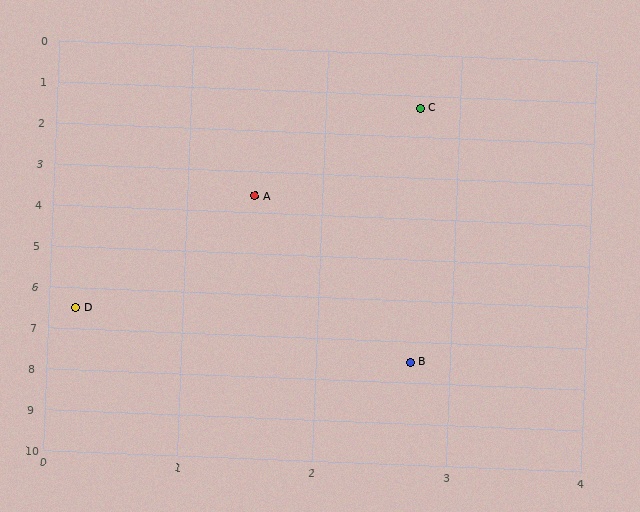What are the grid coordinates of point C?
Point C is at approximately (2.7, 1.3).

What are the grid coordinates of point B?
Point B is at approximately (2.7, 7.5).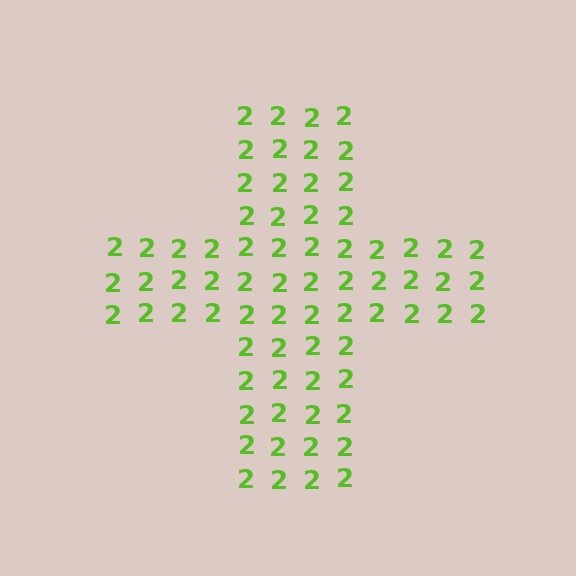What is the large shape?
The large shape is a cross.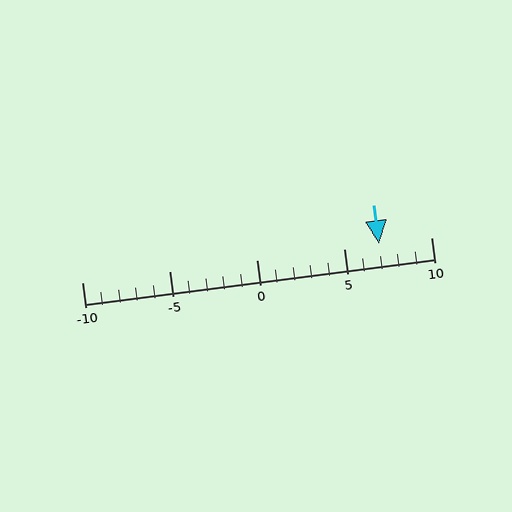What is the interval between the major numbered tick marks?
The major tick marks are spaced 5 units apart.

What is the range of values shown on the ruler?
The ruler shows values from -10 to 10.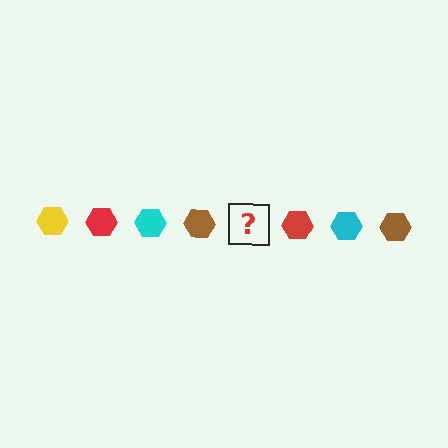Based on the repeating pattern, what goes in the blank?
The blank should be a yellow hexagon.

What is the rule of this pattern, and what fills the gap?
The rule is that the pattern cycles through yellow, red, cyan, brown hexagons. The gap should be filled with a yellow hexagon.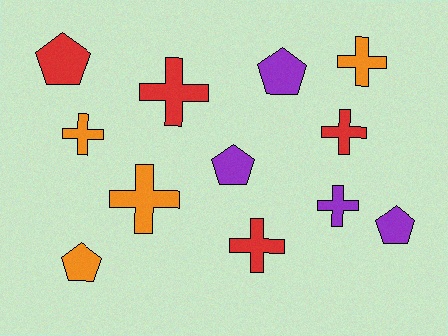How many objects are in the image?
There are 12 objects.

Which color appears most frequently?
Purple, with 4 objects.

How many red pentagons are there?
There is 1 red pentagon.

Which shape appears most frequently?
Cross, with 7 objects.